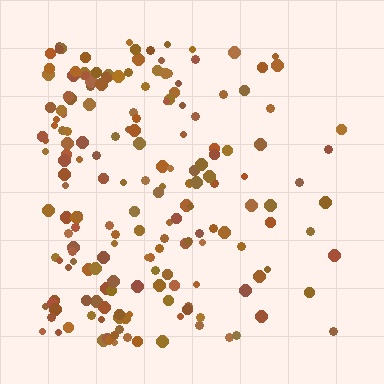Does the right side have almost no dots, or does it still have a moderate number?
Still a moderate number, just noticeably fewer than the left.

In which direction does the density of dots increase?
From right to left, with the left side densest.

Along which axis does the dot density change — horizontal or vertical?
Horizontal.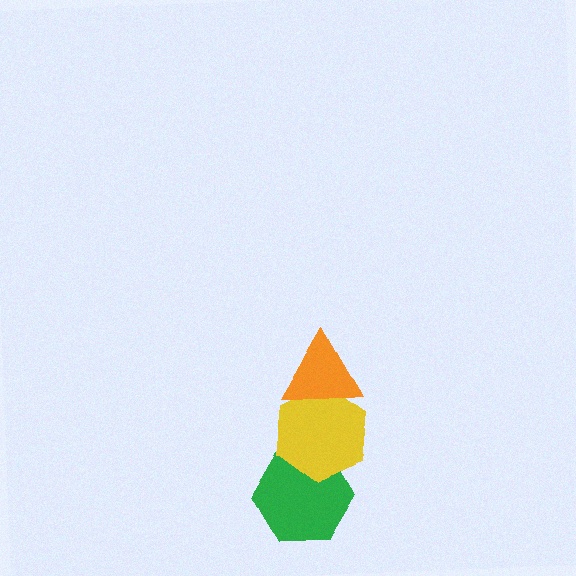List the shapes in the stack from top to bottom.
From top to bottom: the orange triangle, the yellow hexagon, the green hexagon.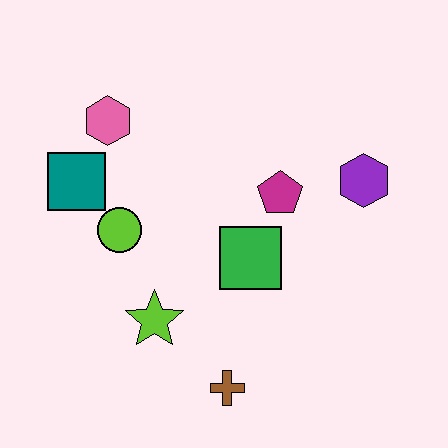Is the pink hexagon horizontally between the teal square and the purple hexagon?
Yes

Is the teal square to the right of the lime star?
No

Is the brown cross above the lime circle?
No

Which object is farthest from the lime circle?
The purple hexagon is farthest from the lime circle.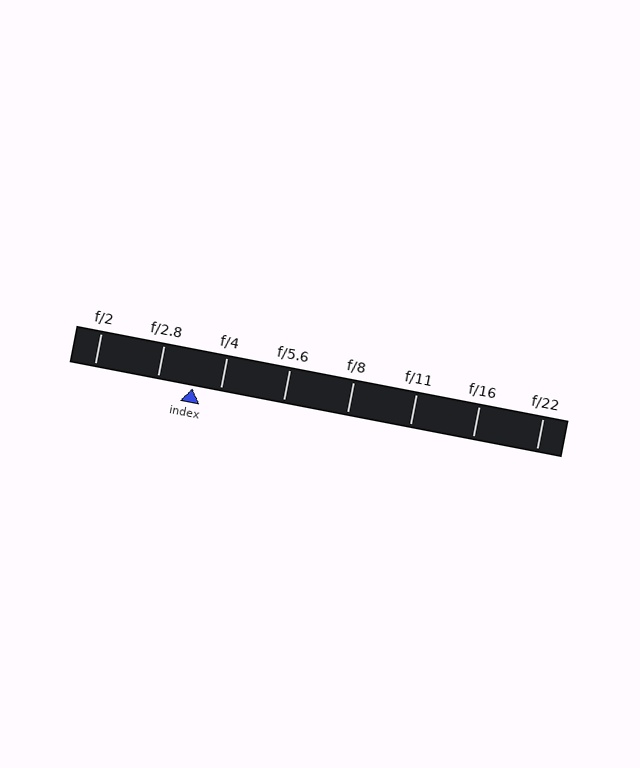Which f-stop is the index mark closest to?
The index mark is closest to f/4.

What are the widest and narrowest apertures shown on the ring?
The widest aperture shown is f/2 and the narrowest is f/22.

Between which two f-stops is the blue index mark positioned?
The index mark is between f/2.8 and f/4.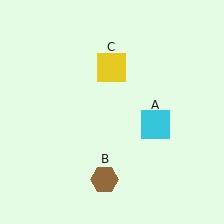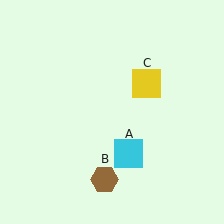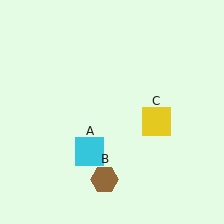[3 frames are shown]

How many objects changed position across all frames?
2 objects changed position: cyan square (object A), yellow square (object C).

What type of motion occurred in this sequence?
The cyan square (object A), yellow square (object C) rotated clockwise around the center of the scene.